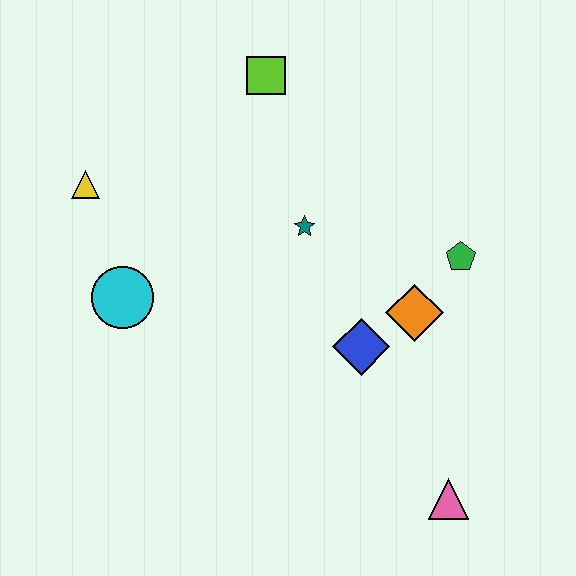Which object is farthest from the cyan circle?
The pink triangle is farthest from the cyan circle.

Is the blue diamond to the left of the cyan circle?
No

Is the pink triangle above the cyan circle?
No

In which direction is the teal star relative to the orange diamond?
The teal star is to the left of the orange diamond.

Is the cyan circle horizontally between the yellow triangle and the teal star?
Yes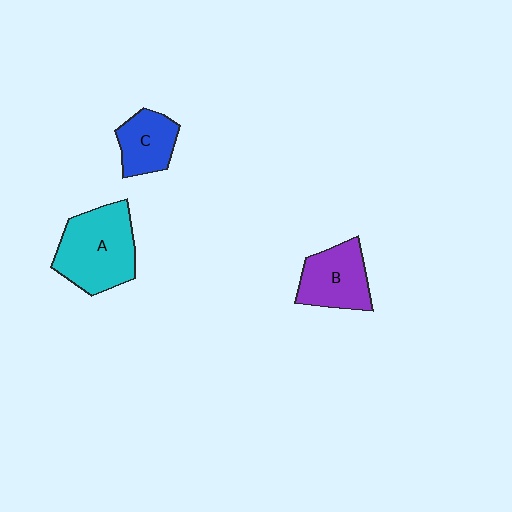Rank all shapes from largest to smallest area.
From largest to smallest: A (cyan), B (purple), C (blue).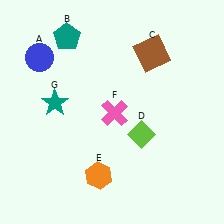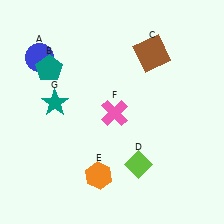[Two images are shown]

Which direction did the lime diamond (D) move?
The lime diamond (D) moved down.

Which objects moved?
The objects that moved are: the teal pentagon (B), the lime diamond (D).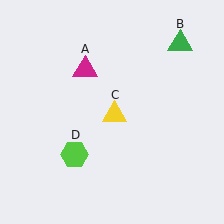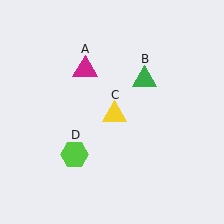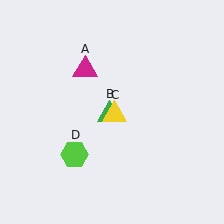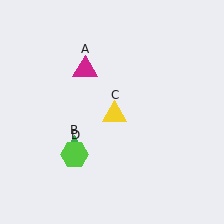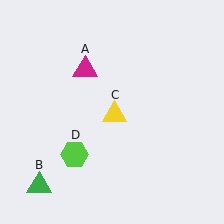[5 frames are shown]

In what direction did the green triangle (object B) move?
The green triangle (object B) moved down and to the left.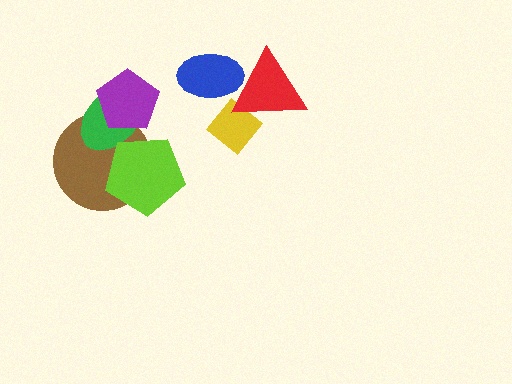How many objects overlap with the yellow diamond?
1 object overlaps with the yellow diamond.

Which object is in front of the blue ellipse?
The red triangle is in front of the blue ellipse.